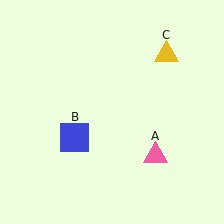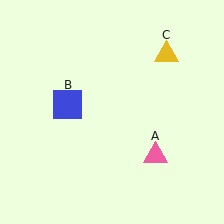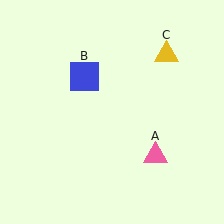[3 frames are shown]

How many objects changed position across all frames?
1 object changed position: blue square (object B).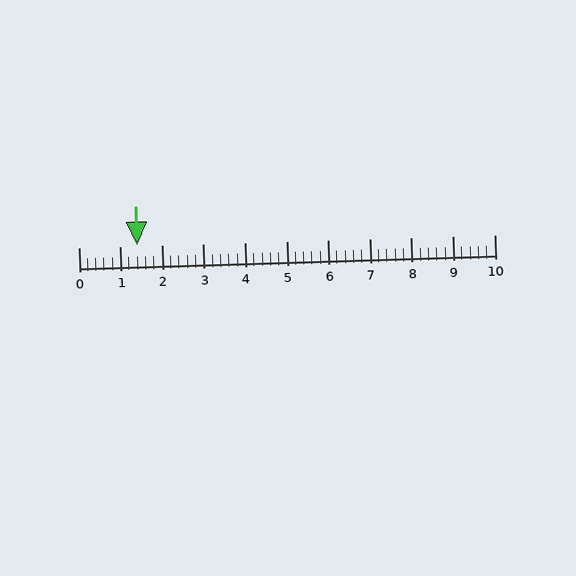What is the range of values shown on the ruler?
The ruler shows values from 0 to 10.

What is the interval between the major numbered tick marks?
The major tick marks are spaced 1 units apart.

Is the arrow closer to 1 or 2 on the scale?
The arrow is closer to 1.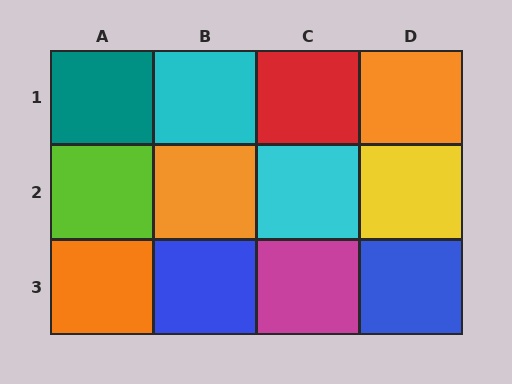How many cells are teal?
1 cell is teal.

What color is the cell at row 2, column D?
Yellow.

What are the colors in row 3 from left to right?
Orange, blue, magenta, blue.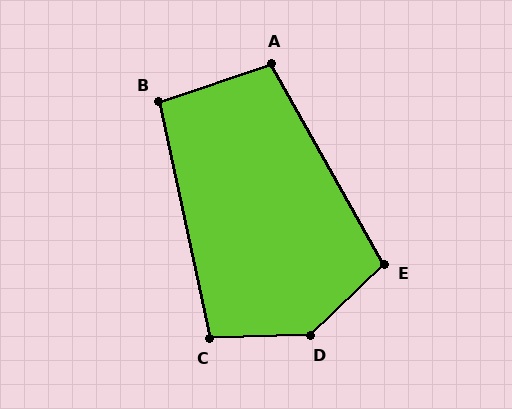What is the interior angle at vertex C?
Approximately 101 degrees (obtuse).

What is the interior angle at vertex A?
Approximately 101 degrees (obtuse).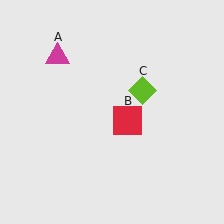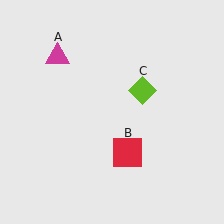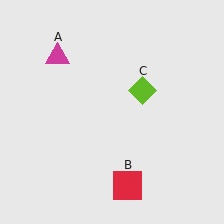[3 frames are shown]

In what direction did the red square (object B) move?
The red square (object B) moved down.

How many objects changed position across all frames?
1 object changed position: red square (object B).